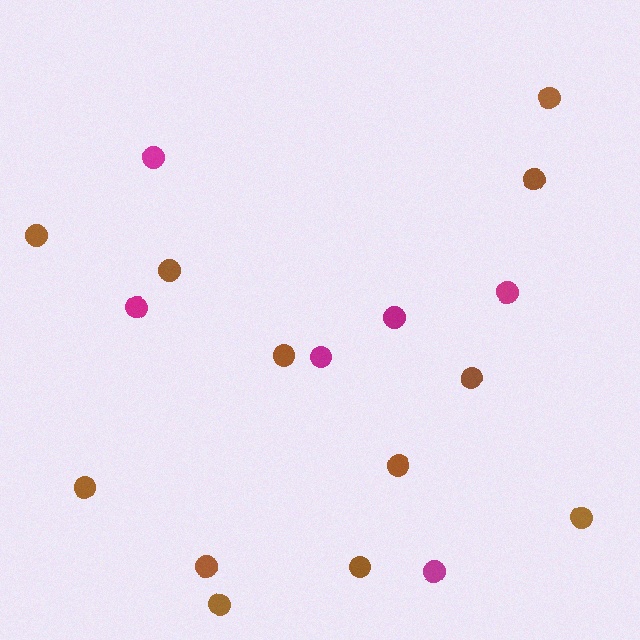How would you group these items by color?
There are 2 groups: one group of brown circles (12) and one group of magenta circles (6).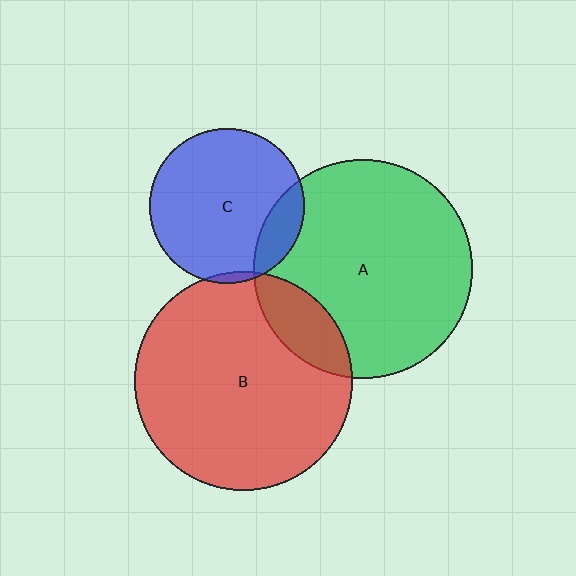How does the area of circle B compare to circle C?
Approximately 2.0 times.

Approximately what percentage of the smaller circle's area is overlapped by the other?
Approximately 5%.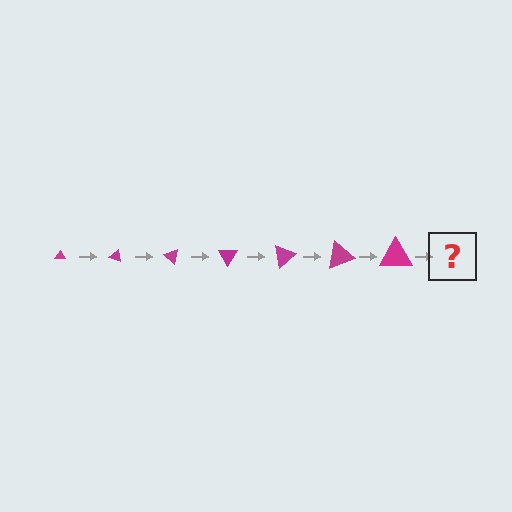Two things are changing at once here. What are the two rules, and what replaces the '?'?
The two rules are that the triangle grows larger each step and it rotates 20 degrees each step. The '?' should be a triangle, larger than the previous one and rotated 140 degrees from the start.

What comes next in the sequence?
The next element should be a triangle, larger than the previous one and rotated 140 degrees from the start.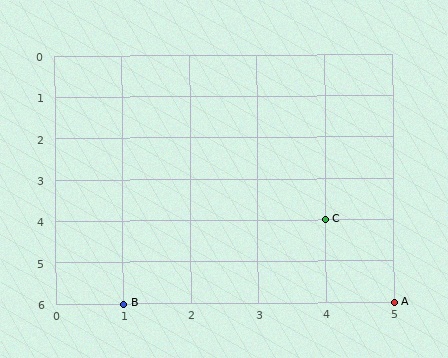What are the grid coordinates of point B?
Point B is at grid coordinates (1, 6).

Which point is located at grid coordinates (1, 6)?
Point B is at (1, 6).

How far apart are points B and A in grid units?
Points B and A are 4 columns apart.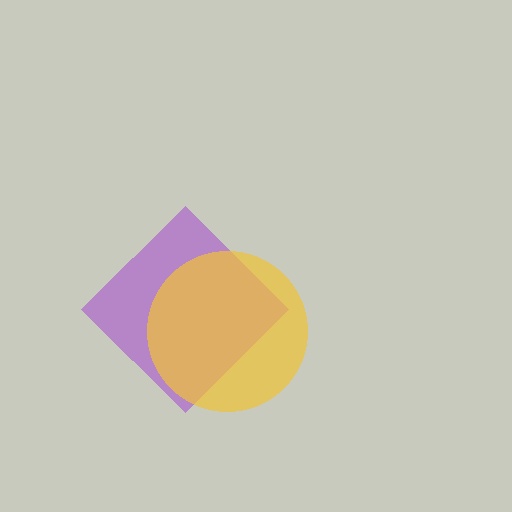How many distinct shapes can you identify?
There are 2 distinct shapes: a purple diamond, a yellow circle.